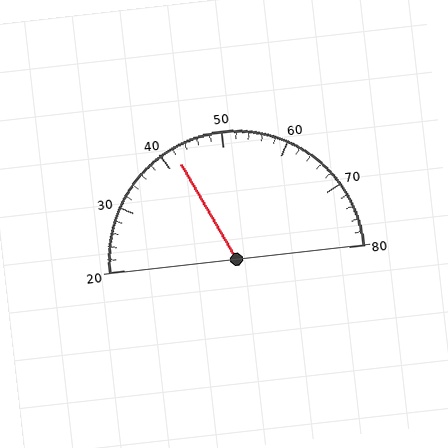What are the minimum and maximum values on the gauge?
The gauge ranges from 20 to 80.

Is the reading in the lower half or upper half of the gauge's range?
The reading is in the lower half of the range (20 to 80).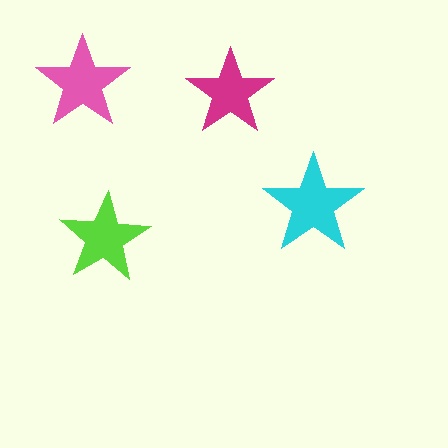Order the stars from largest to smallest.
the cyan one, the pink one, the lime one, the magenta one.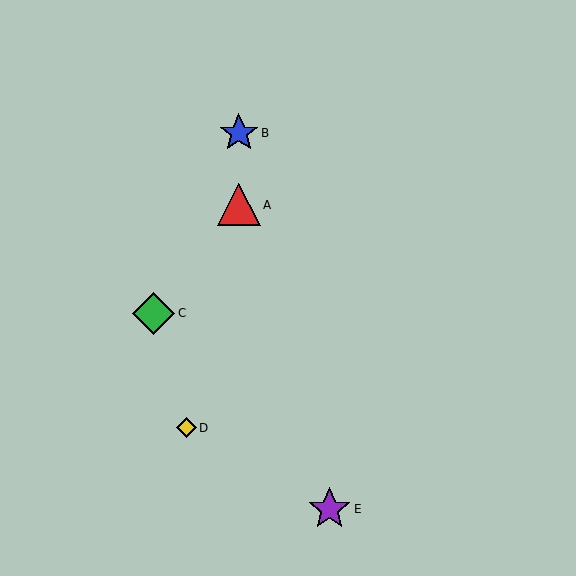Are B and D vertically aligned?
No, B is at x≈239 and D is at x≈186.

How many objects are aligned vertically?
2 objects (A, B) are aligned vertically.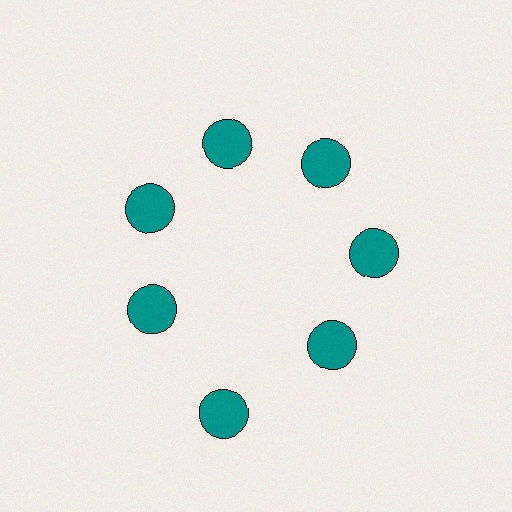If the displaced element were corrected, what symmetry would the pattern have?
It would have 7-fold rotational symmetry — the pattern would map onto itself every 51 degrees.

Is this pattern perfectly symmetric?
No. The 7 teal circles are arranged in a ring, but one element near the 6 o'clock position is pushed outward from the center, breaking the 7-fold rotational symmetry.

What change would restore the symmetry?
The symmetry would be restored by moving it inward, back onto the ring so that all 7 circles sit at equal angles and equal distance from the center.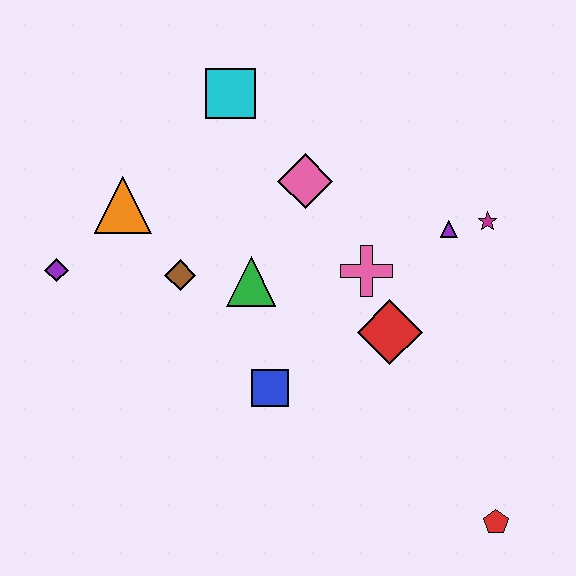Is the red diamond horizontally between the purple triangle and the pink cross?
Yes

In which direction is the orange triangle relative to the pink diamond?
The orange triangle is to the left of the pink diamond.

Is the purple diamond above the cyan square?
No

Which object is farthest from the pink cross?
The purple diamond is farthest from the pink cross.